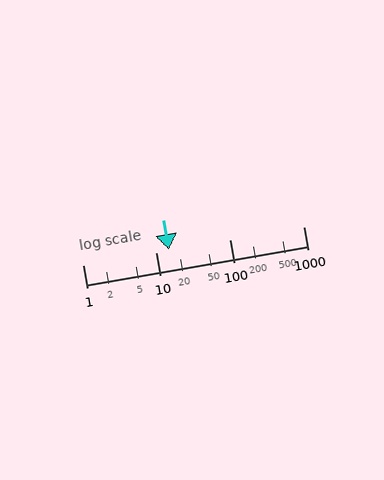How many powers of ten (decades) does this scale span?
The scale spans 3 decades, from 1 to 1000.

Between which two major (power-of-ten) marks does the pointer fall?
The pointer is between 10 and 100.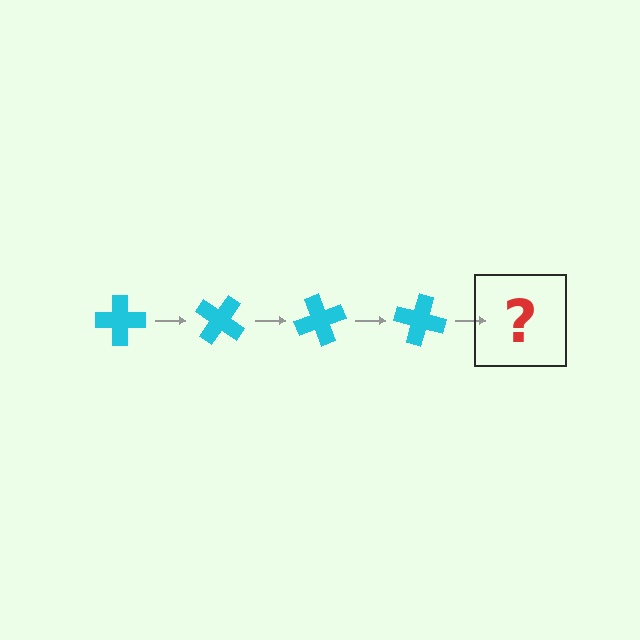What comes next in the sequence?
The next element should be a cyan cross rotated 140 degrees.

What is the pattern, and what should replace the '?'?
The pattern is that the cross rotates 35 degrees each step. The '?' should be a cyan cross rotated 140 degrees.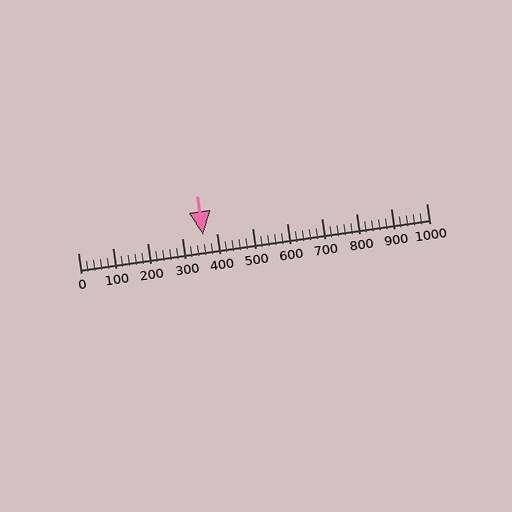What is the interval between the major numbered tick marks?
The major tick marks are spaced 100 units apart.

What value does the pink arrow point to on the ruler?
The pink arrow points to approximately 360.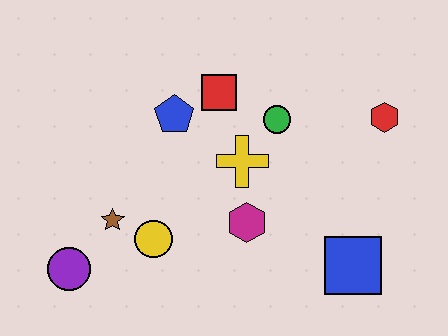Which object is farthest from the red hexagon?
The purple circle is farthest from the red hexagon.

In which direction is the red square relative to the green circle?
The red square is to the left of the green circle.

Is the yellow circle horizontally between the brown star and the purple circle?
No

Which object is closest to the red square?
The blue pentagon is closest to the red square.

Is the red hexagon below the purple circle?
No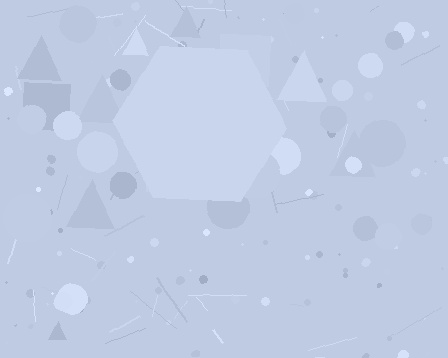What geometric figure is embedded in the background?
A hexagon is embedded in the background.